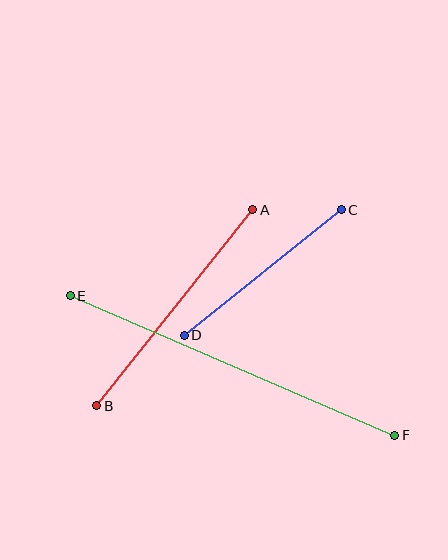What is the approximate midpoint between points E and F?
The midpoint is at approximately (232, 366) pixels.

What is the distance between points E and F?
The distance is approximately 353 pixels.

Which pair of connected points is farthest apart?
Points E and F are farthest apart.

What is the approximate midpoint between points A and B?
The midpoint is at approximately (175, 308) pixels.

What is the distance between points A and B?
The distance is approximately 250 pixels.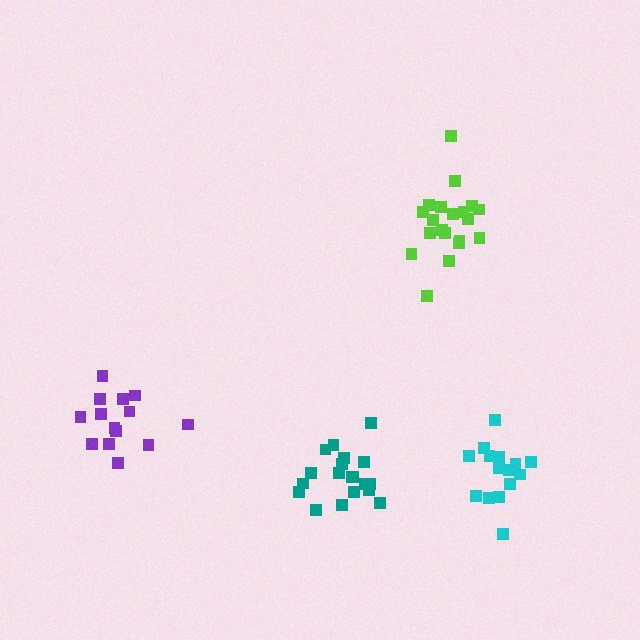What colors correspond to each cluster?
The clusters are colored: purple, lime, teal, cyan.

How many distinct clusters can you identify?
There are 4 distinct clusters.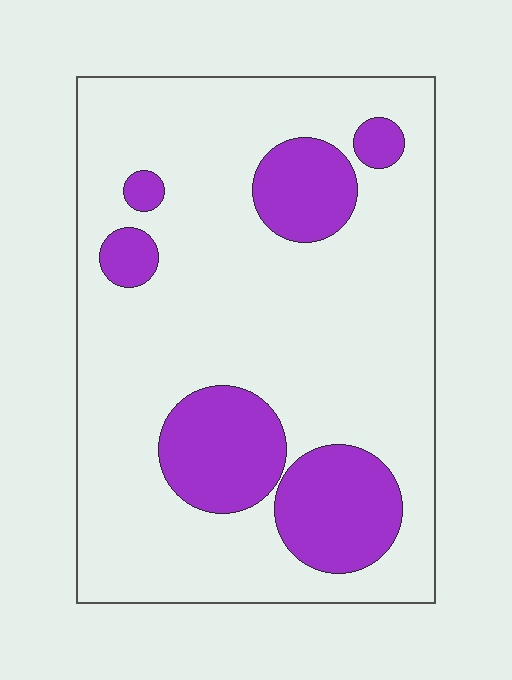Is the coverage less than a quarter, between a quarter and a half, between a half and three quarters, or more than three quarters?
Less than a quarter.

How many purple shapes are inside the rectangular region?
6.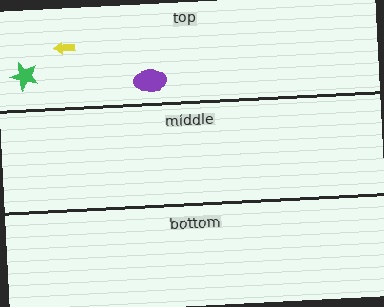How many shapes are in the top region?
3.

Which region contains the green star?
The top region.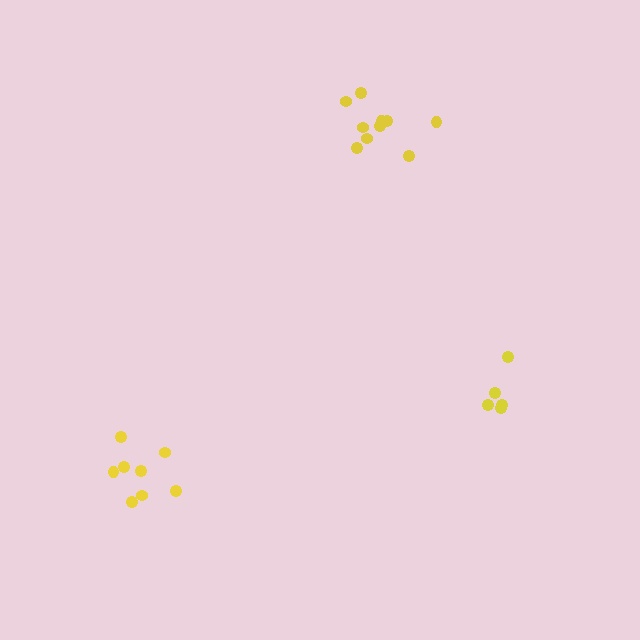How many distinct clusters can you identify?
There are 3 distinct clusters.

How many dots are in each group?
Group 1: 5 dots, Group 2: 10 dots, Group 3: 8 dots (23 total).